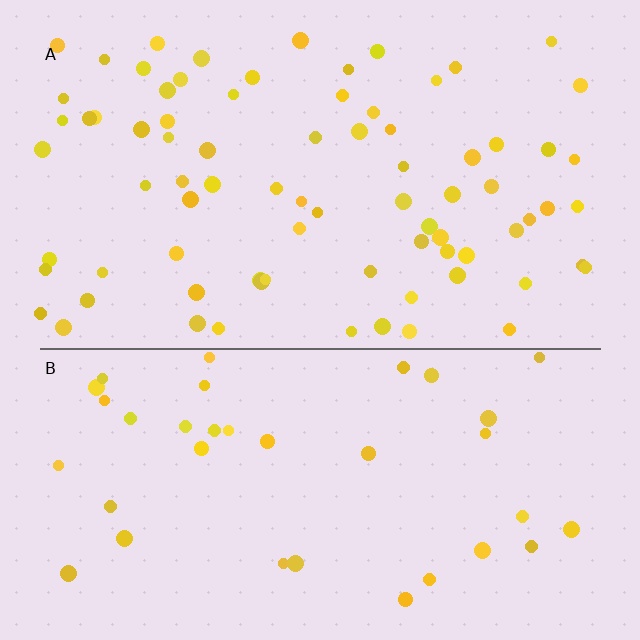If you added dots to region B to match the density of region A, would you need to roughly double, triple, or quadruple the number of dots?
Approximately double.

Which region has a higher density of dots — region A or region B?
A (the top).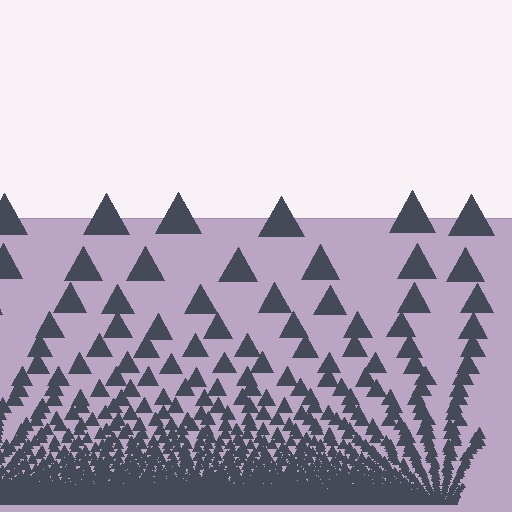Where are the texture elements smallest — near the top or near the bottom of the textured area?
Near the bottom.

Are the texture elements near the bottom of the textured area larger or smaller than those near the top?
Smaller. The gradient is inverted — elements near the bottom are smaller and denser.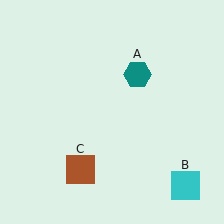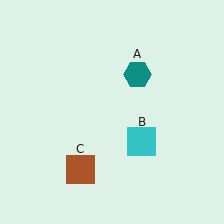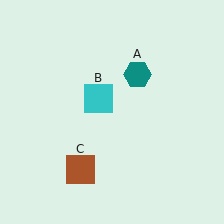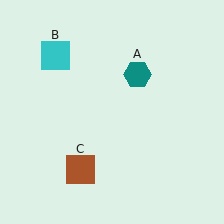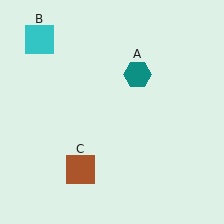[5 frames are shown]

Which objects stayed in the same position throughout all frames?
Teal hexagon (object A) and brown square (object C) remained stationary.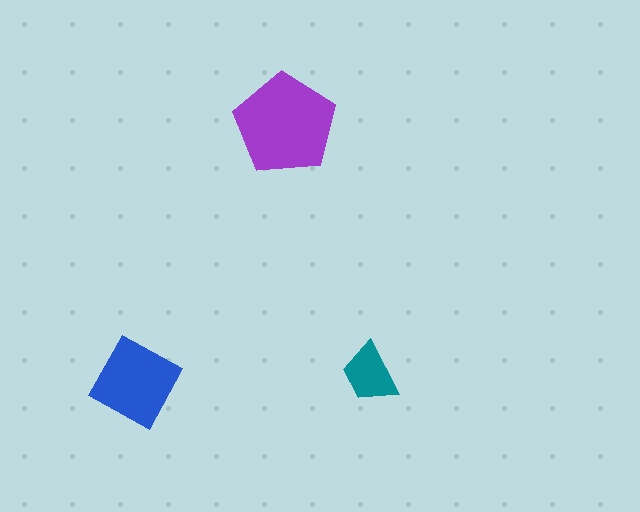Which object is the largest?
The purple pentagon.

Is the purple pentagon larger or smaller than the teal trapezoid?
Larger.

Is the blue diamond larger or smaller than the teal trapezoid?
Larger.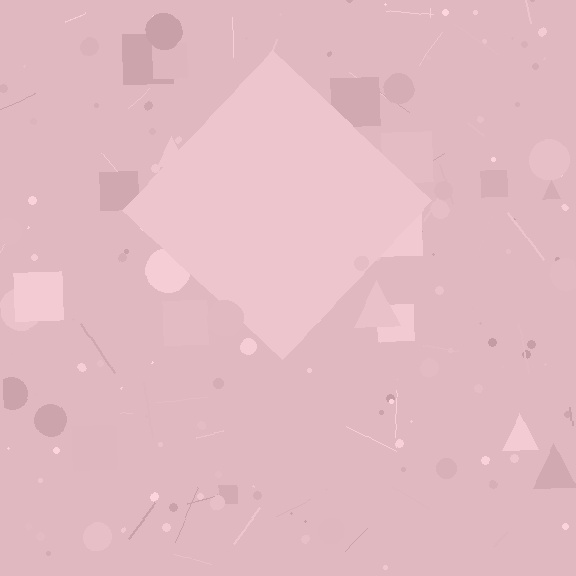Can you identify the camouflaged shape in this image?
The camouflaged shape is a diamond.